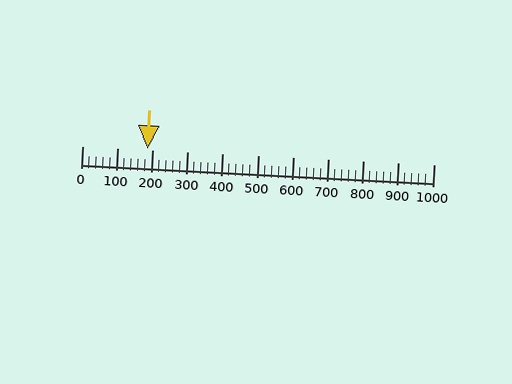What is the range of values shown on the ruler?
The ruler shows values from 0 to 1000.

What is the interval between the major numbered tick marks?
The major tick marks are spaced 100 units apart.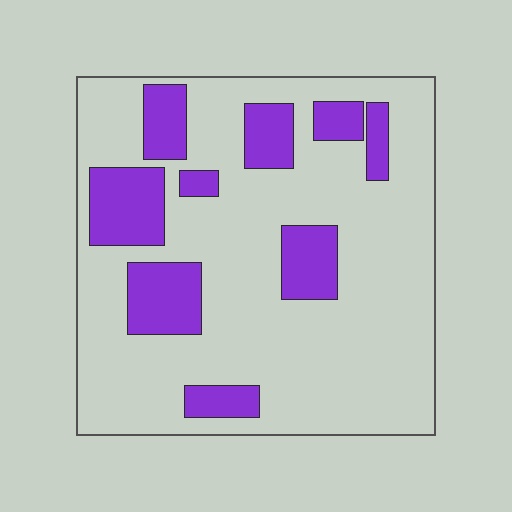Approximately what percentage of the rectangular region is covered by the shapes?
Approximately 25%.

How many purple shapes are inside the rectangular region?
9.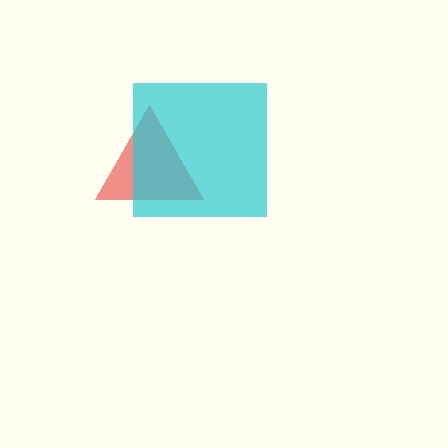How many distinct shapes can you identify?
There are 2 distinct shapes: a red triangle, a cyan square.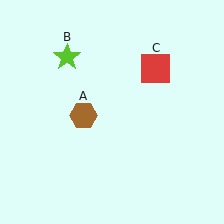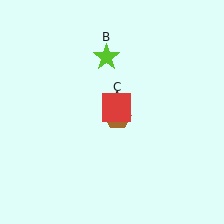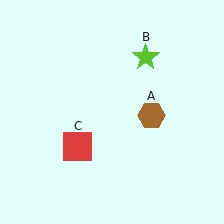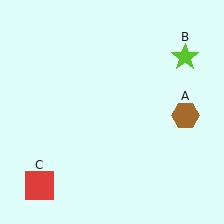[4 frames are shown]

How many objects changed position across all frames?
3 objects changed position: brown hexagon (object A), lime star (object B), red square (object C).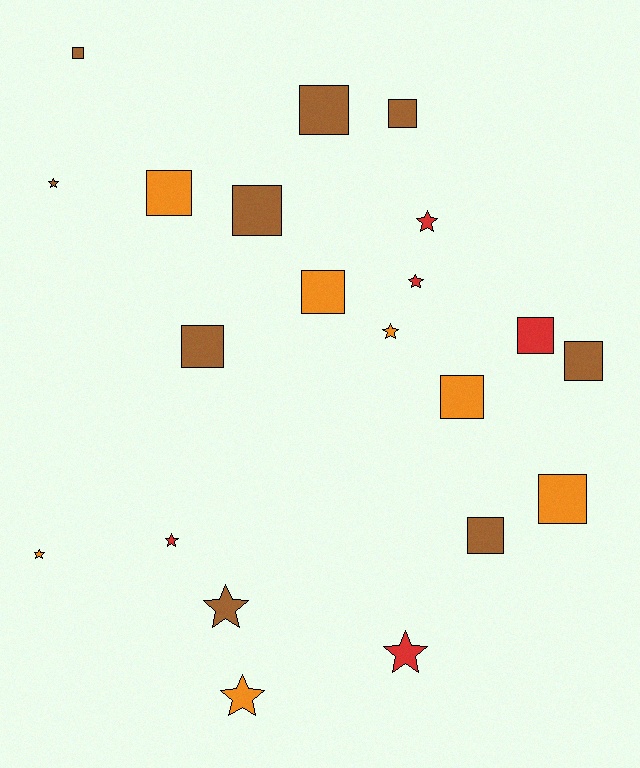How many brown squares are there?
There are 7 brown squares.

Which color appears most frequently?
Brown, with 9 objects.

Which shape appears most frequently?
Square, with 12 objects.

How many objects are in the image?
There are 21 objects.